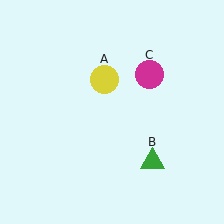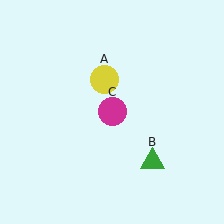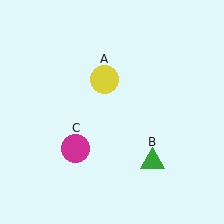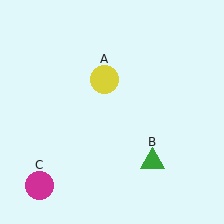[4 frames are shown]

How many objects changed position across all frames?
1 object changed position: magenta circle (object C).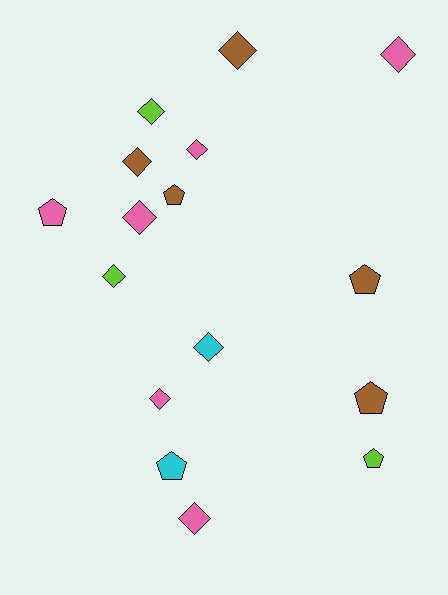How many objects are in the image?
There are 16 objects.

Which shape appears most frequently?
Diamond, with 10 objects.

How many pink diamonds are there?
There are 5 pink diamonds.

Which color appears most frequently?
Pink, with 6 objects.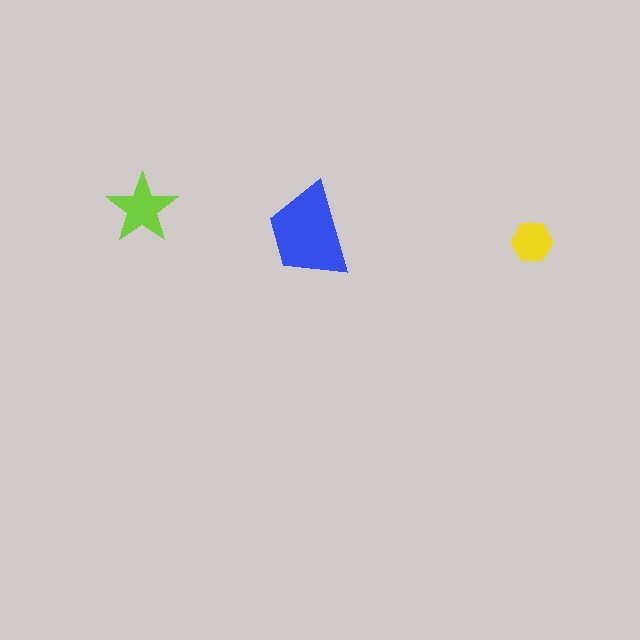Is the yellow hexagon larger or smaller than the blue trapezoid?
Smaller.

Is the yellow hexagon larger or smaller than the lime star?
Smaller.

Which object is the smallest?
The yellow hexagon.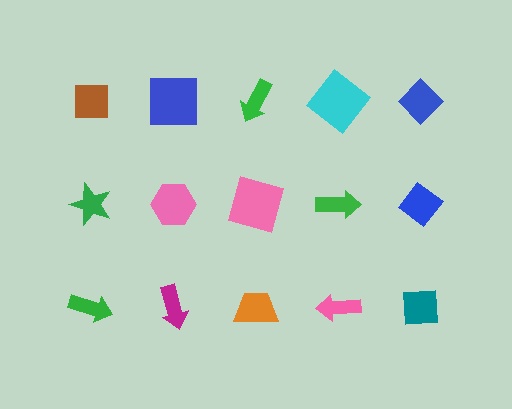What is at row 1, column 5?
A blue diamond.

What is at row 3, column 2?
A magenta arrow.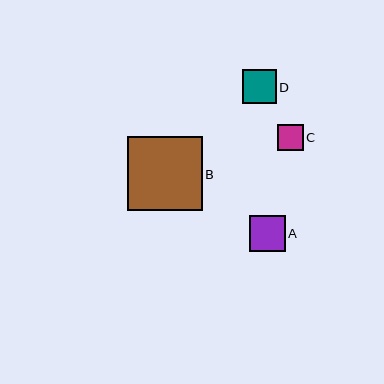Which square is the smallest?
Square C is the smallest with a size of approximately 26 pixels.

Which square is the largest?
Square B is the largest with a size of approximately 74 pixels.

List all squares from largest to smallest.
From largest to smallest: B, A, D, C.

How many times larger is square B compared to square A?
Square B is approximately 2.1 times the size of square A.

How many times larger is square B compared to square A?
Square B is approximately 2.1 times the size of square A.